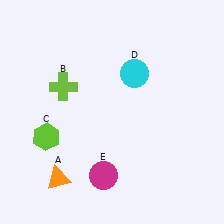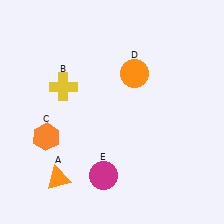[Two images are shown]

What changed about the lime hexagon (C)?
In Image 1, C is lime. In Image 2, it changed to orange.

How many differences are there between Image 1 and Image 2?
There are 3 differences between the two images.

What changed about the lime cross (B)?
In Image 1, B is lime. In Image 2, it changed to yellow.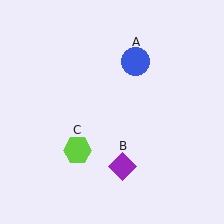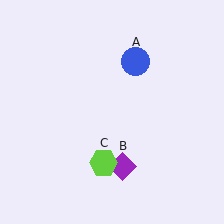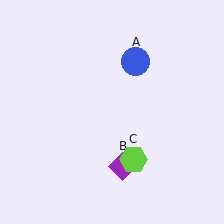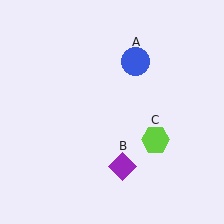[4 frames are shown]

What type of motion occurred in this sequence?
The lime hexagon (object C) rotated counterclockwise around the center of the scene.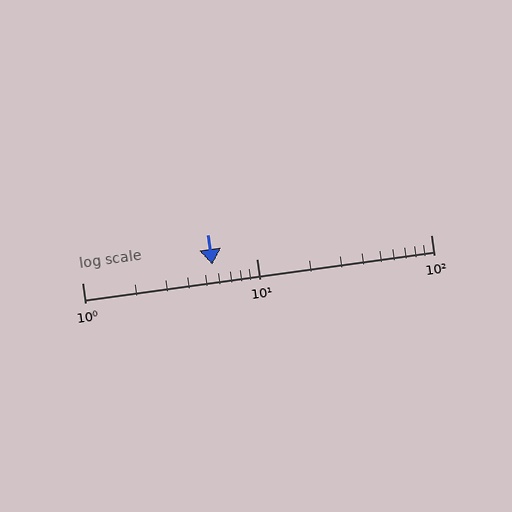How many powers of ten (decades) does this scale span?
The scale spans 2 decades, from 1 to 100.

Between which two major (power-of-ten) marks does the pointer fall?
The pointer is between 1 and 10.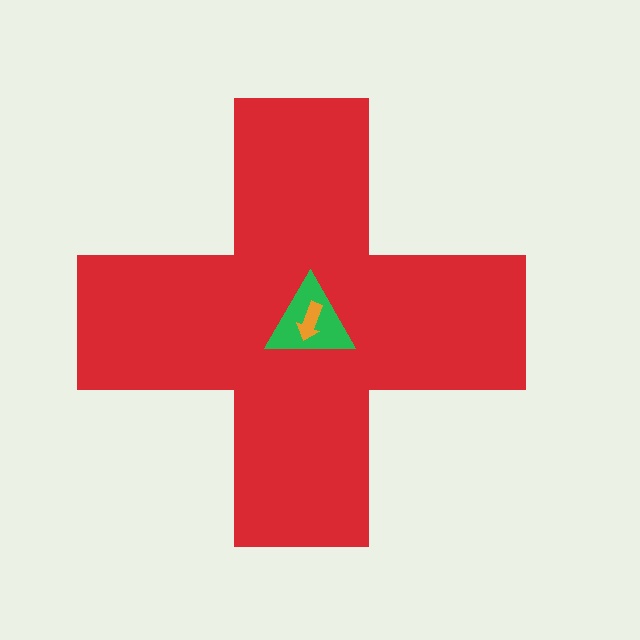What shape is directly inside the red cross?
The green triangle.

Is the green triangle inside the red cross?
Yes.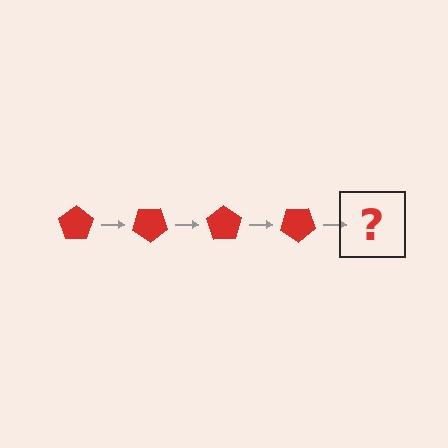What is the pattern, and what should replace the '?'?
The pattern is that the pentagon rotates 35 degrees each step. The '?' should be a red pentagon rotated 140 degrees.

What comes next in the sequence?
The next element should be a red pentagon rotated 140 degrees.